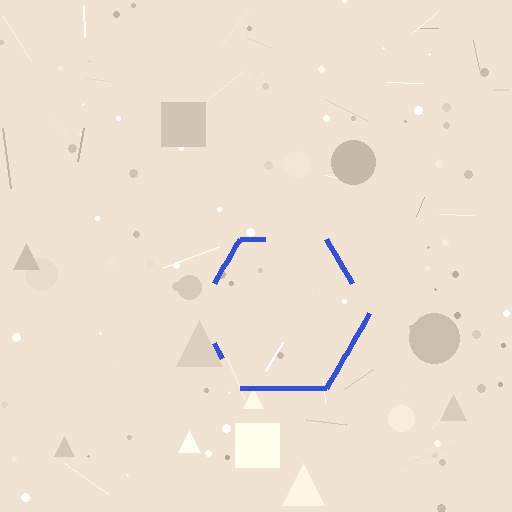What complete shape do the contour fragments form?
The contour fragments form a hexagon.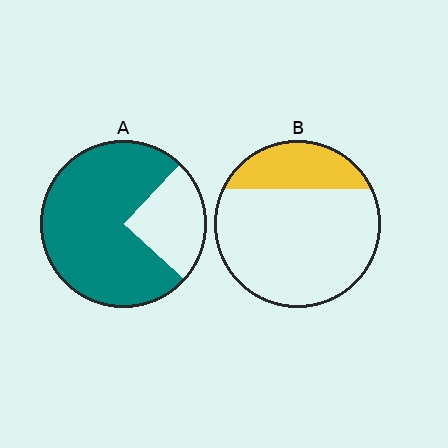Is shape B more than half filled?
No.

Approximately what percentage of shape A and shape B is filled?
A is approximately 75% and B is approximately 25%.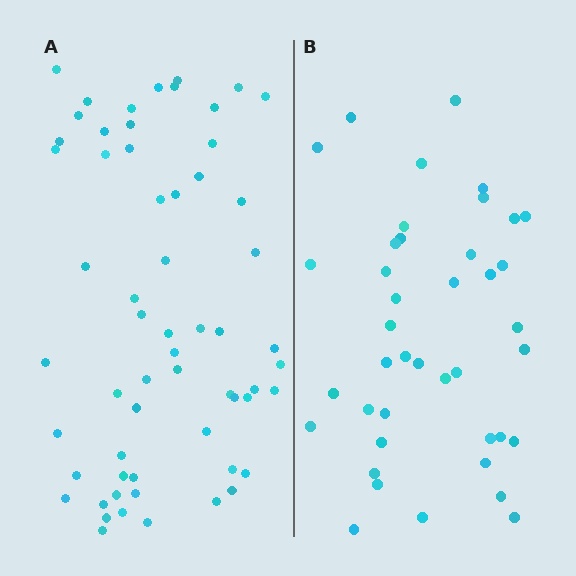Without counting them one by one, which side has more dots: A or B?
Region A (the left region) has more dots.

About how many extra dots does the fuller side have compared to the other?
Region A has approximately 20 more dots than region B.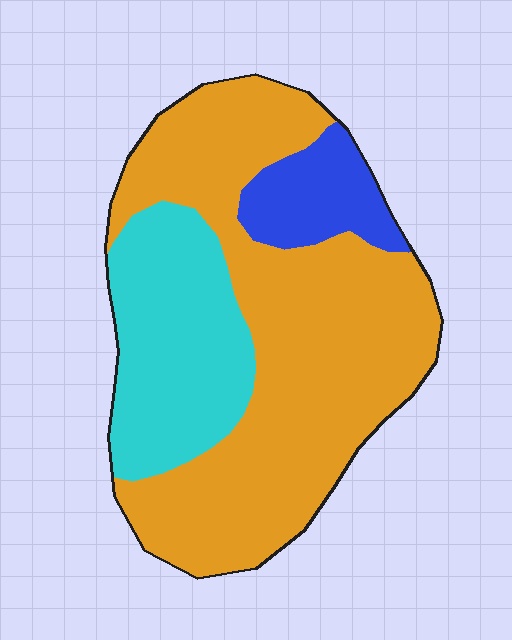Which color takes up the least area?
Blue, at roughly 10%.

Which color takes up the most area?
Orange, at roughly 65%.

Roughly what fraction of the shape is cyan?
Cyan covers around 25% of the shape.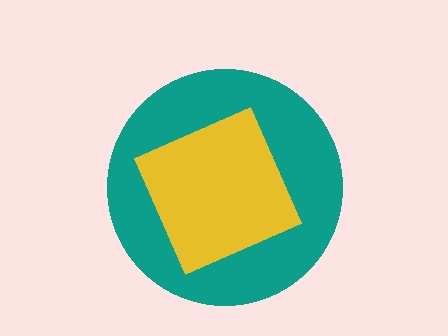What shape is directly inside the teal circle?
The yellow diamond.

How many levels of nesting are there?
2.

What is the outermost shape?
The teal circle.